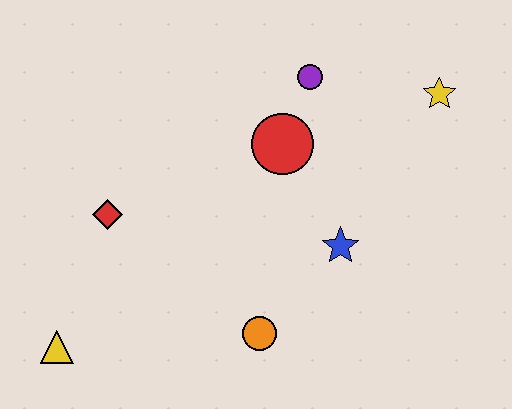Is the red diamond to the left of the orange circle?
Yes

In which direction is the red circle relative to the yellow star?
The red circle is to the left of the yellow star.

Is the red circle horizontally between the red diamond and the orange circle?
No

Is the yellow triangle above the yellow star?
No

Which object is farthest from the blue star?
The yellow triangle is farthest from the blue star.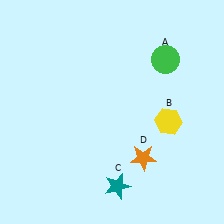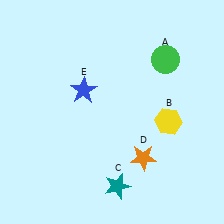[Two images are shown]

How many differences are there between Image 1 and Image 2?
There is 1 difference between the two images.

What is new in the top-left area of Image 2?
A blue star (E) was added in the top-left area of Image 2.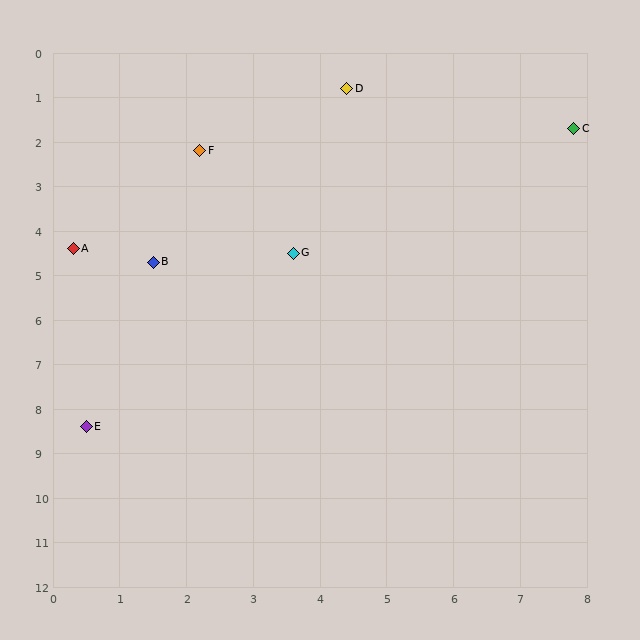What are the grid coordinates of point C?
Point C is at approximately (7.8, 1.7).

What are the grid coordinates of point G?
Point G is at approximately (3.6, 4.5).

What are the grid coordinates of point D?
Point D is at approximately (4.4, 0.8).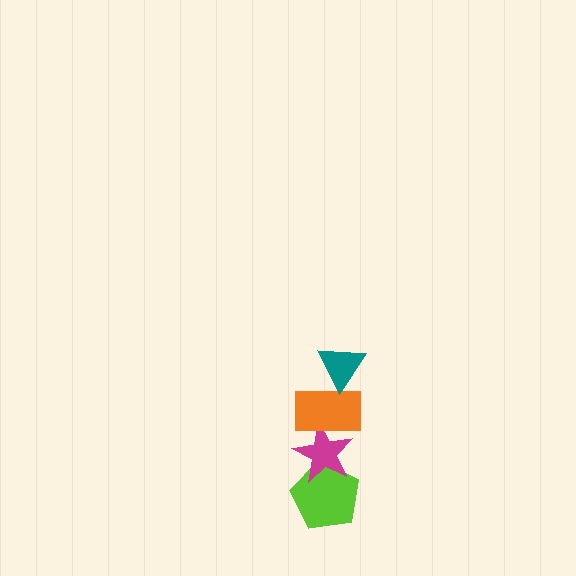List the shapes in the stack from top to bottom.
From top to bottom: the teal triangle, the orange rectangle, the magenta star, the lime pentagon.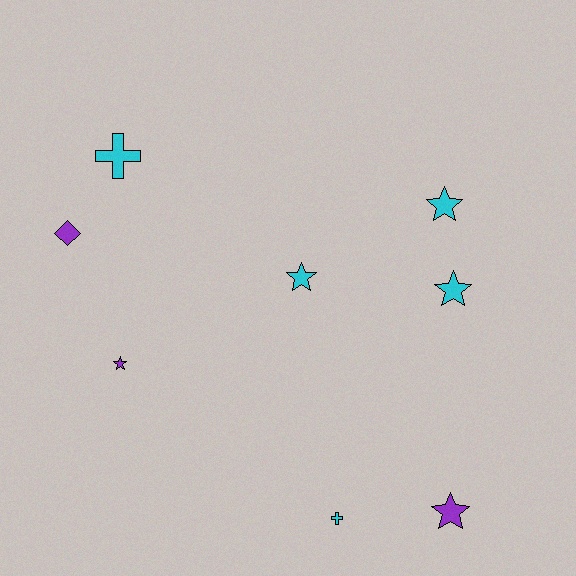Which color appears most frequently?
Cyan, with 5 objects.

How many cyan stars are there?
There are 3 cyan stars.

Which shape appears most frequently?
Star, with 5 objects.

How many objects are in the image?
There are 8 objects.